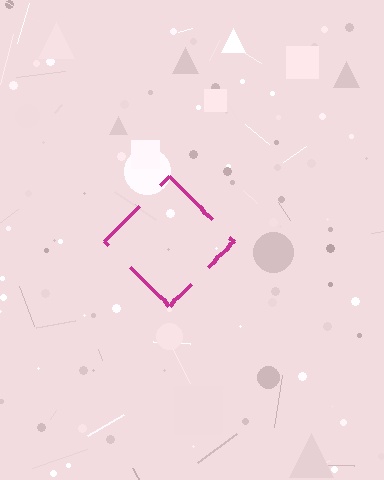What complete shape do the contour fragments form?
The contour fragments form a diamond.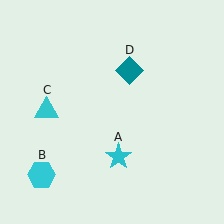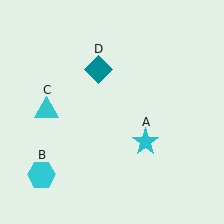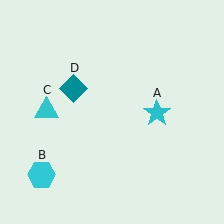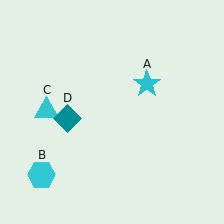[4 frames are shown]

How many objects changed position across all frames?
2 objects changed position: cyan star (object A), teal diamond (object D).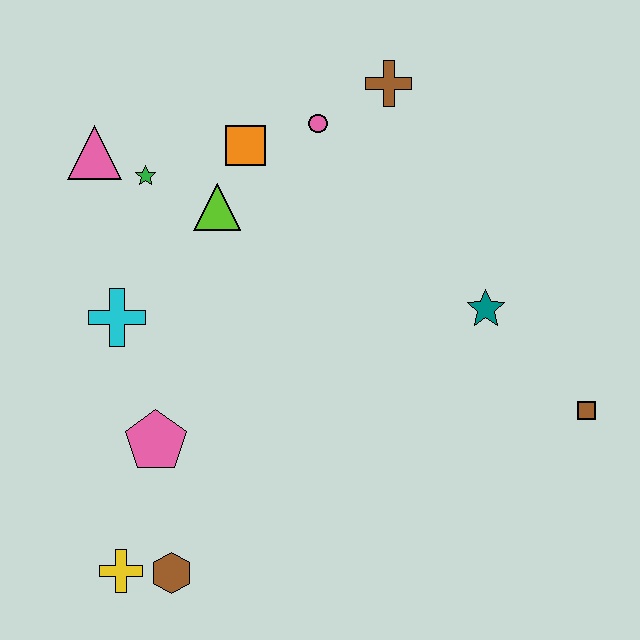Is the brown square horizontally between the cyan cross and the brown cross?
No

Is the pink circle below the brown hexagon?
No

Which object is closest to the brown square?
The teal star is closest to the brown square.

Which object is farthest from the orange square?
The yellow cross is farthest from the orange square.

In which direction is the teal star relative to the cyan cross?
The teal star is to the right of the cyan cross.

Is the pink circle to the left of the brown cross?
Yes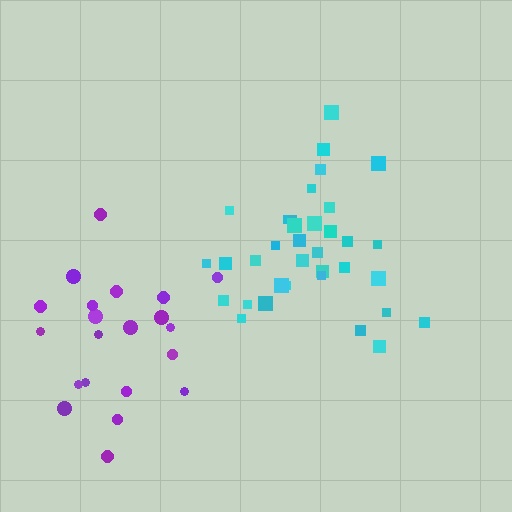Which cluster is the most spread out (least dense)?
Purple.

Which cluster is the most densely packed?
Cyan.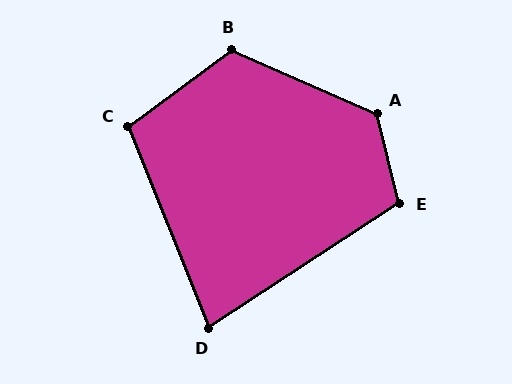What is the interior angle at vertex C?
Approximately 104 degrees (obtuse).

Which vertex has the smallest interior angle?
D, at approximately 79 degrees.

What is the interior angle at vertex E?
Approximately 109 degrees (obtuse).